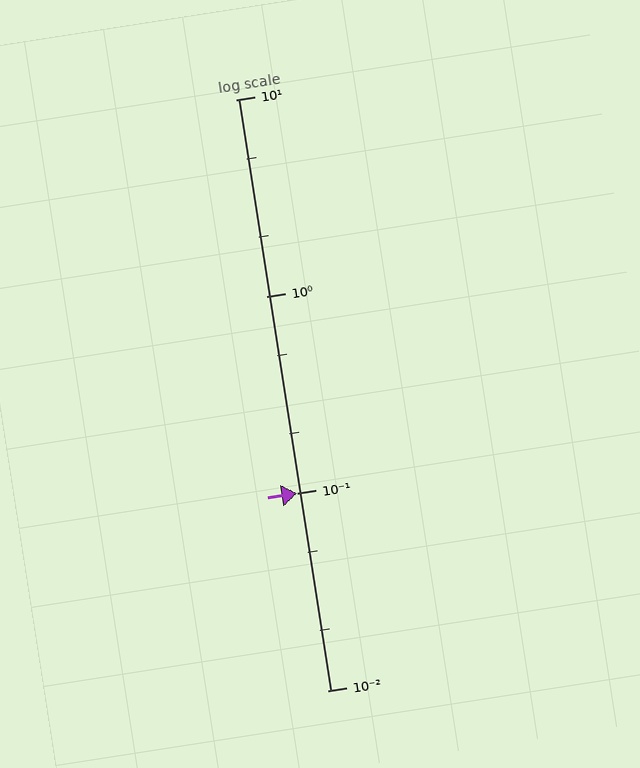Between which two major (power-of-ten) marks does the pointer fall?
The pointer is between 0.1 and 1.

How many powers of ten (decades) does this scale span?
The scale spans 3 decades, from 0.01 to 10.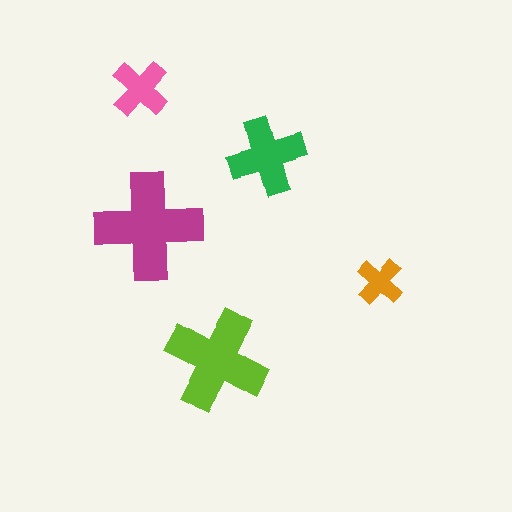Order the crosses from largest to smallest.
the magenta one, the lime one, the green one, the pink one, the orange one.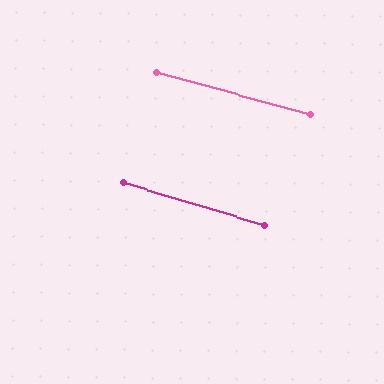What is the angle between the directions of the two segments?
Approximately 1 degree.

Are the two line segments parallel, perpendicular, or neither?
Parallel — their directions differ by only 1.1°.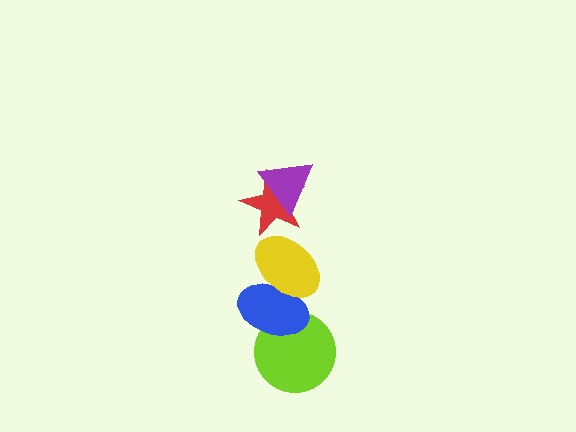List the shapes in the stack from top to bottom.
From top to bottom: the purple triangle, the red star, the yellow ellipse, the blue ellipse, the lime circle.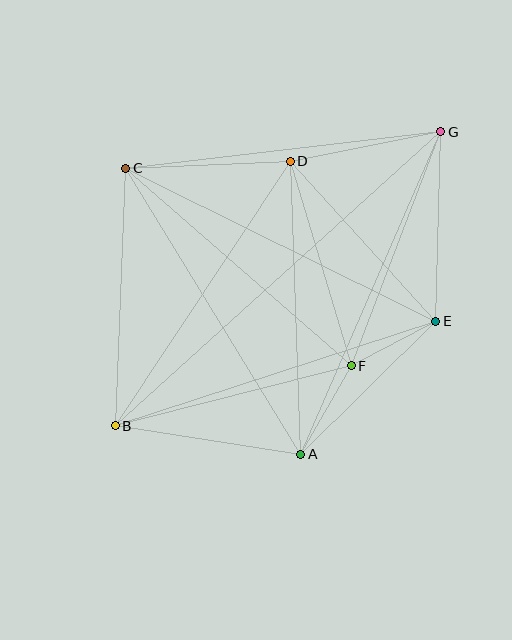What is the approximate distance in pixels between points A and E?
The distance between A and E is approximately 190 pixels.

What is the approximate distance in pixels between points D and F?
The distance between D and F is approximately 213 pixels.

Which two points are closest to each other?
Points E and F are closest to each other.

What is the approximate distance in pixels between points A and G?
The distance between A and G is approximately 352 pixels.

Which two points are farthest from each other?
Points B and G are farthest from each other.